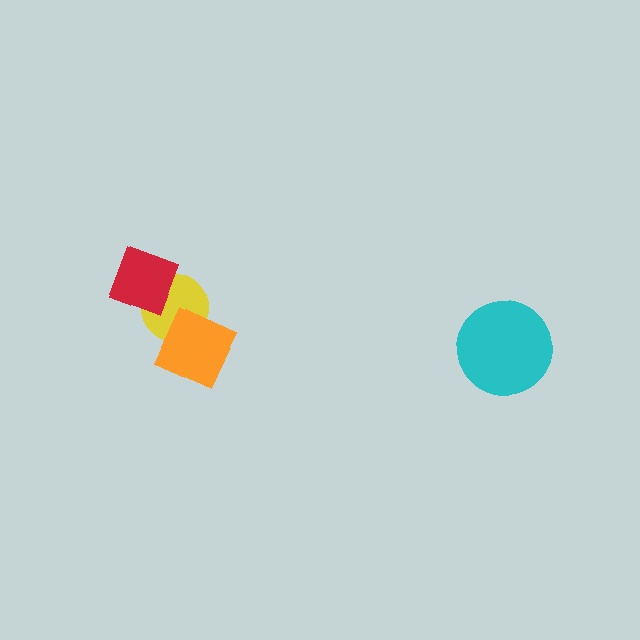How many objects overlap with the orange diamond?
1 object overlaps with the orange diamond.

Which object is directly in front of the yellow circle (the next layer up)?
The red diamond is directly in front of the yellow circle.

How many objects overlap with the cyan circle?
0 objects overlap with the cyan circle.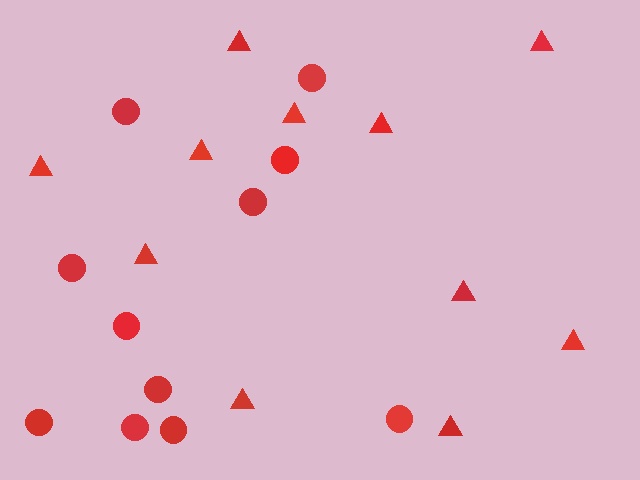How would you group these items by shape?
There are 2 groups: one group of triangles (11) and one group of circles (11).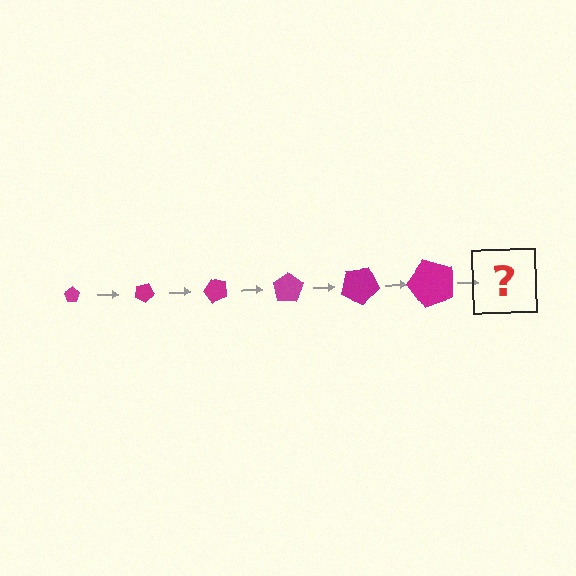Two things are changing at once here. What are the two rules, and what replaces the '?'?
The two rules are that the pentagon grows larger each step and it rotates 25 degrees each step. The '?' should be a pentagon, larger than the previous one and rotated 150 degrees from the start.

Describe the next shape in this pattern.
It should be a pentagon, larger than the previous one and rotated 150 degrees from the start.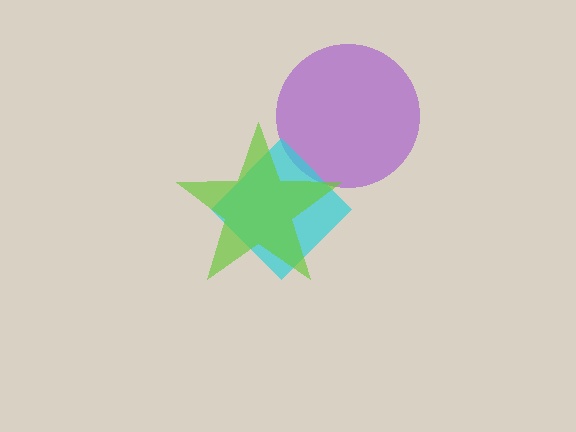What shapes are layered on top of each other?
The layered shapes are: a purple circle, a cyan diamond, a lime star.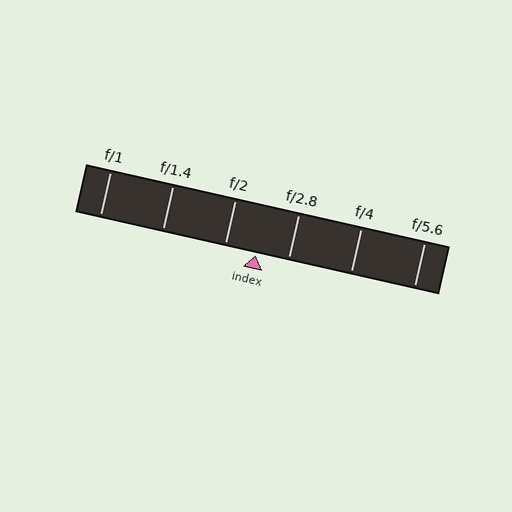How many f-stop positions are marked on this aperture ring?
There are 6 f-stop positions marked.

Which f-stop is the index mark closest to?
The index mark is closest to f/2.